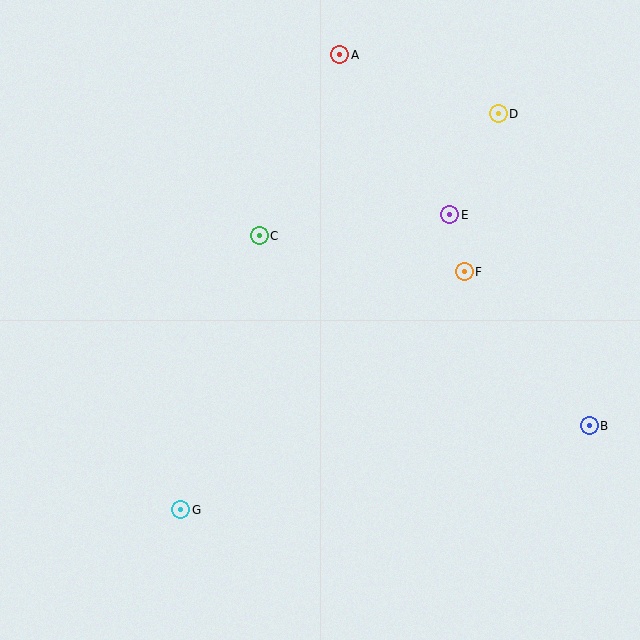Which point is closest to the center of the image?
Point C at (259, 236) is closest to the center.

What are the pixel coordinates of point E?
Point E is at (450, 215).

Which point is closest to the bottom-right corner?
Point B is closest to the bottom-right corner.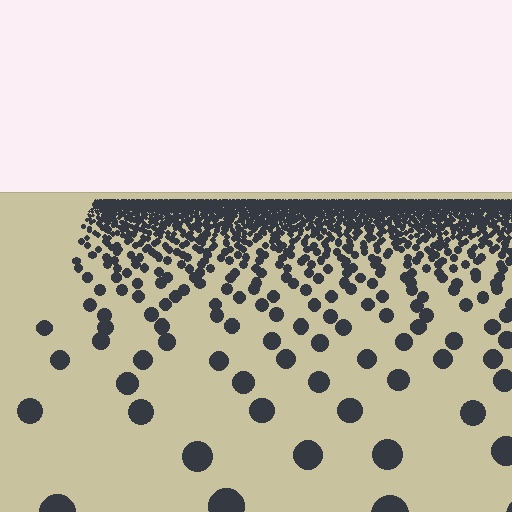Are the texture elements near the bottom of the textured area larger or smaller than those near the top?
Larger. Near the bottom, elements are closer to the viewer and appear at a bigger on-screen size.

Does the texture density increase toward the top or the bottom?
Density increases toward the top.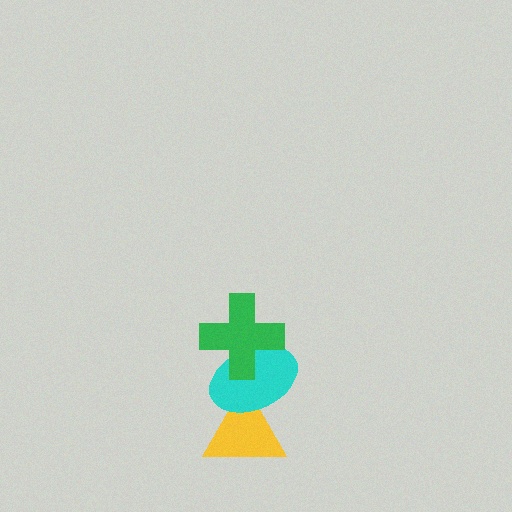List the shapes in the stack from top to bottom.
From top to bottom: the green cross, the cyan ellipse, the yellow triangle.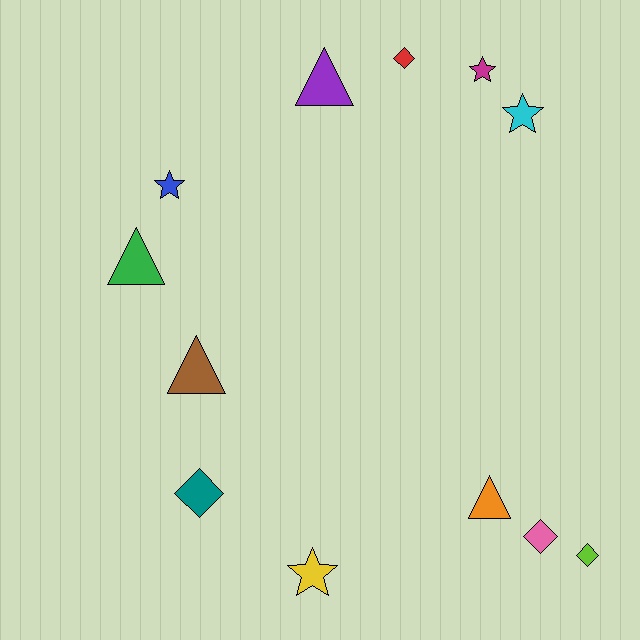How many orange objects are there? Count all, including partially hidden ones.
There is 1 orange object.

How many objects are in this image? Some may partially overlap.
There are 12 objects.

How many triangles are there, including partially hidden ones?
There are 4 triangles.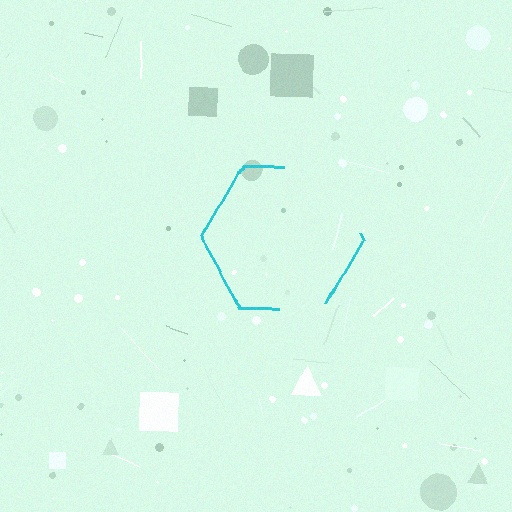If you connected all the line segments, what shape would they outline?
They would outline a hexagon.